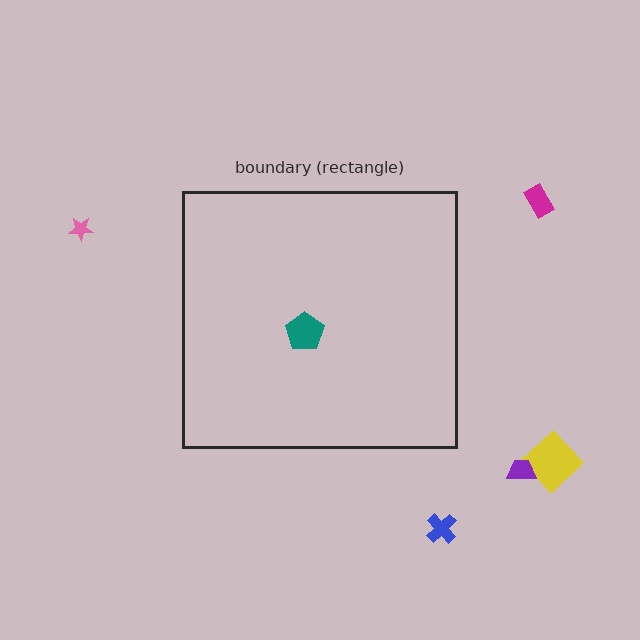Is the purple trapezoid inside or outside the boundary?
Outside.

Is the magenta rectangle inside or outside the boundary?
Outside.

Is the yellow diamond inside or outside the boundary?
Outside.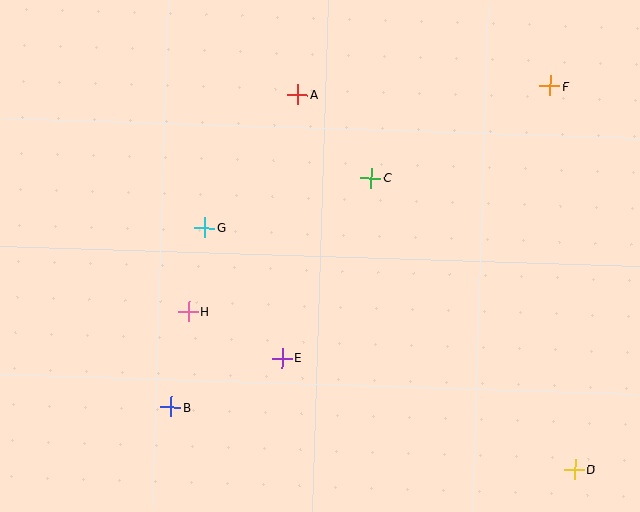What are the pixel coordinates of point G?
Point G is at (205, 227).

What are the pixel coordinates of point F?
Point F is at (550, 86).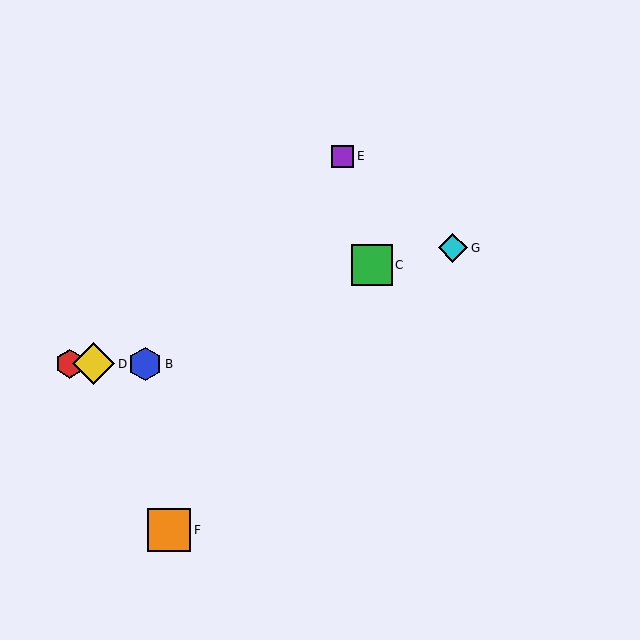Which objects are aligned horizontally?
Objects A, B, D are aligned horizontally.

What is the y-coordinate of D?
Object D is at y≈364.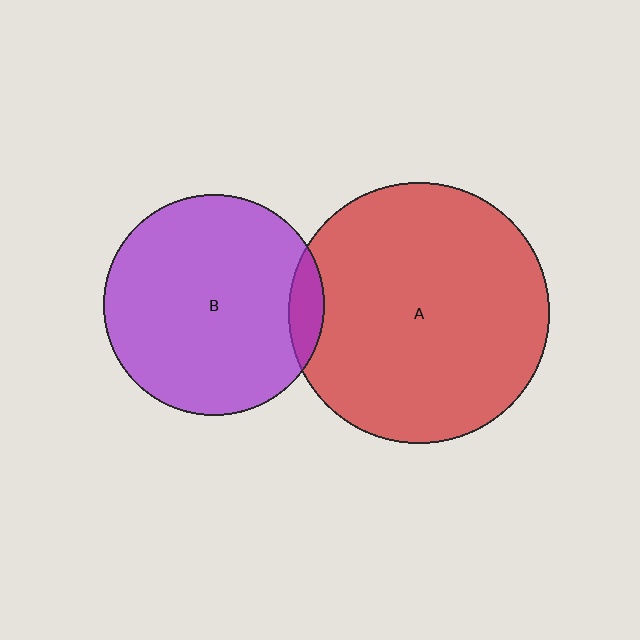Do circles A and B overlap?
Yes.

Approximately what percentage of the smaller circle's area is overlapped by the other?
Approximately 10%.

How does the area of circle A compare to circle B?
Approximately 1.4 times.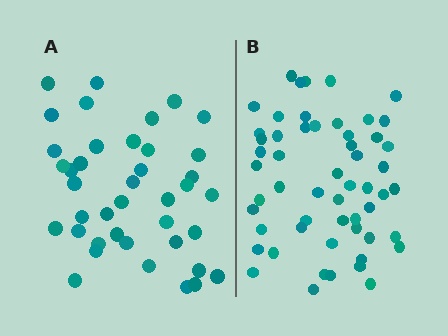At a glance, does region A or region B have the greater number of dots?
Region B (the right region) has more dots.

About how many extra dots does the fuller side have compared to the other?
Region B has approximately 15 more dots than region A.